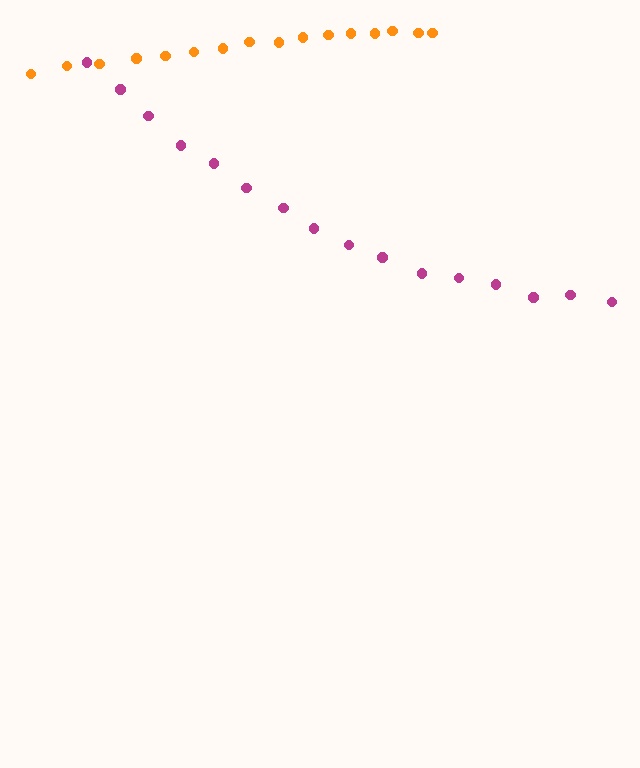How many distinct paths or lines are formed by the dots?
There are 2 distinct paths.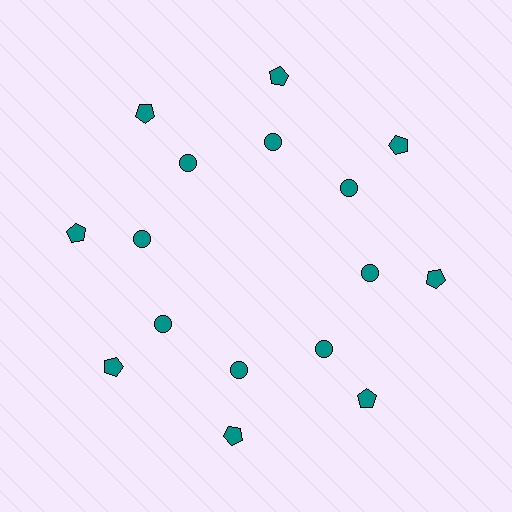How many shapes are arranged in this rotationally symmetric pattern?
There are 16 shapes, arranged in 8 groups of 2.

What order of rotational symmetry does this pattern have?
This pattern has 8-fold rotational symmetry.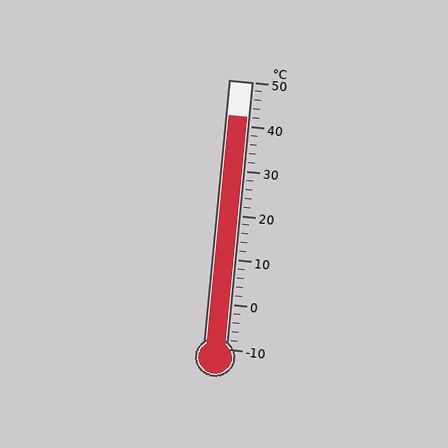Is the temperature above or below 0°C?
The temperature is above 0°C.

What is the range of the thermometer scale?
The thermometer scale ranges from -10°C to 50°C.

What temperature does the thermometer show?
The thermometer shows approximately 42°C.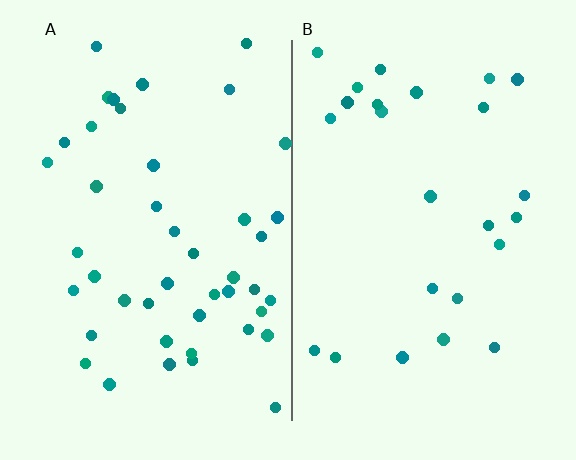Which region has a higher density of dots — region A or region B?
A (the left).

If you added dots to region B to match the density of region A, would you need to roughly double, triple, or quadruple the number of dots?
Approximately double.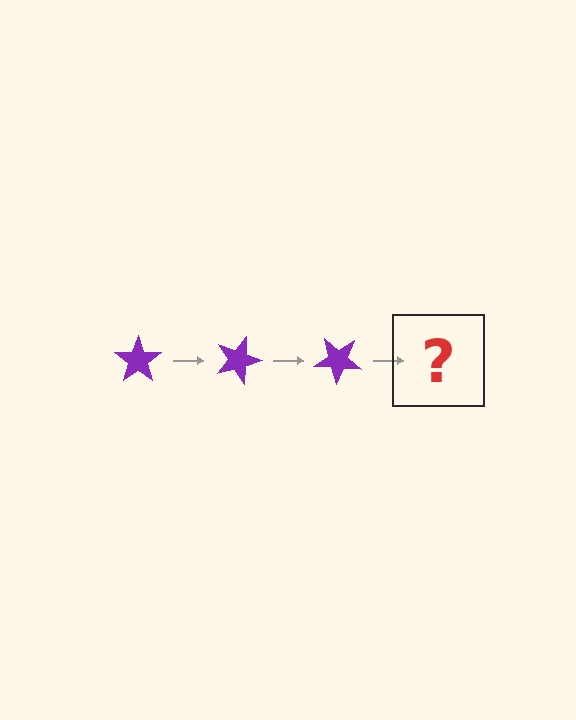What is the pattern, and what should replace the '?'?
The pattern is that the star rotates 20 degrees each step. The '?' should be a purple star rotated 60 degrees.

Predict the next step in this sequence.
The next step is a purple star rotated 60 degrees.